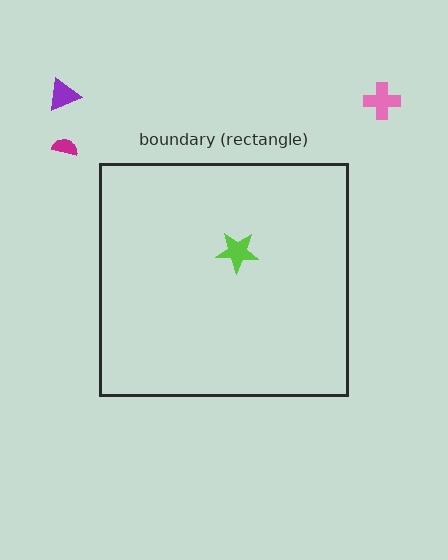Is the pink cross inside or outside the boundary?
Outside.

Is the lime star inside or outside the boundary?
Inside.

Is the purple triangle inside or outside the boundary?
Outside.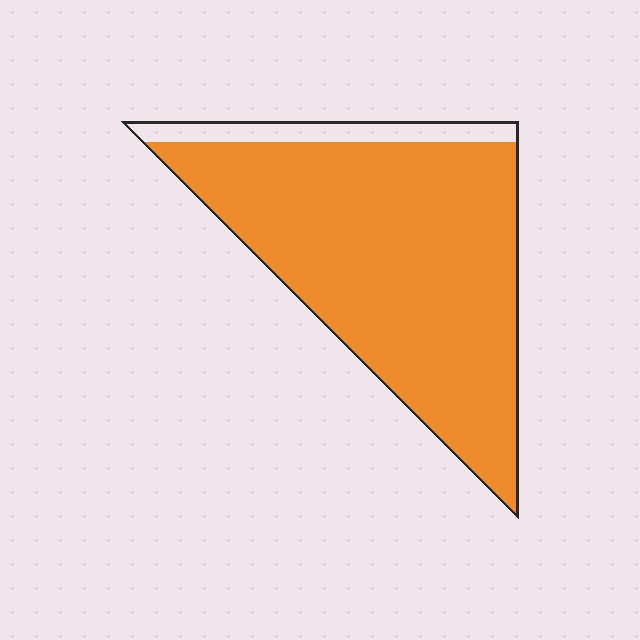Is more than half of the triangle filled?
Yes.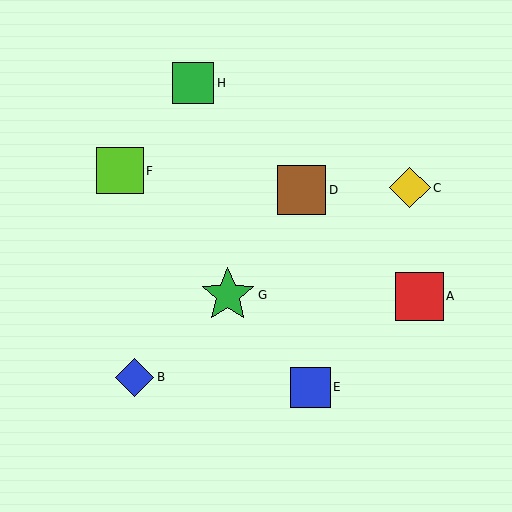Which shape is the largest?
The green star (labeled G) is the largest.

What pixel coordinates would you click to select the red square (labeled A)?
Click at (419, 296) to select the red square A.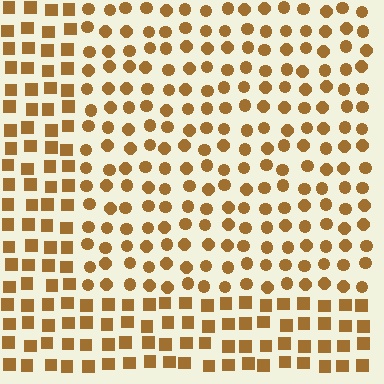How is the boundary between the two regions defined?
The boundary is defined by a change in element shape: circles inside vs. squares outside. All elements share the same color and spacing.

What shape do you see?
I see a rectangle.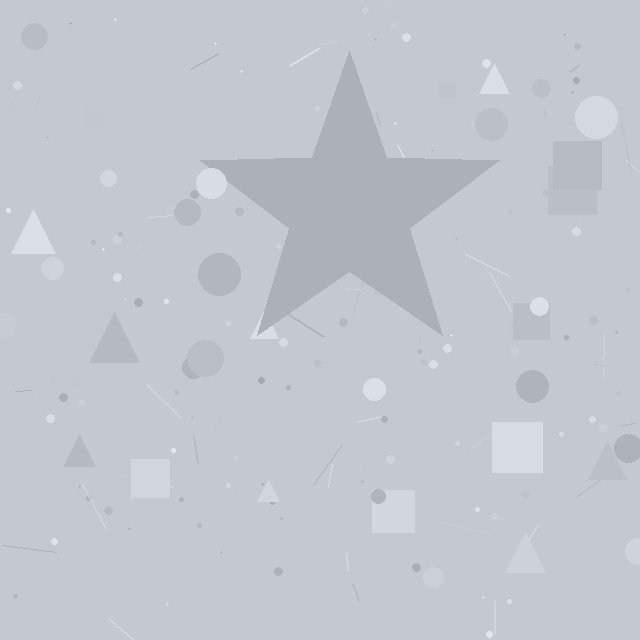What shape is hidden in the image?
A star is hidden in the image.